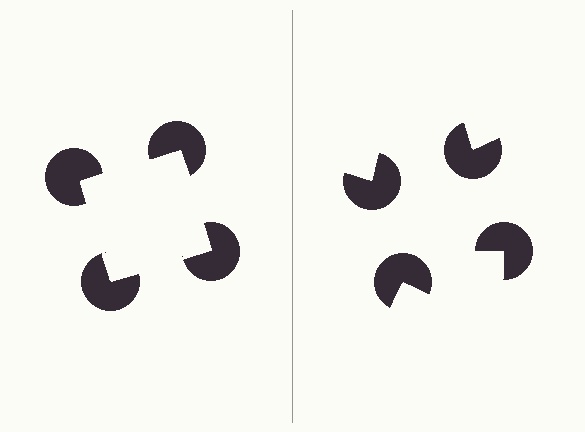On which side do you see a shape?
An illusory square appears on the left side. On the right side the wedge cuts are rotated, so no coherent shape forms.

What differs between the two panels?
The pac-man discs are positioned identically on both sides; only the wedge orientations differ. On the left they align to a square; on the right they are misaligned.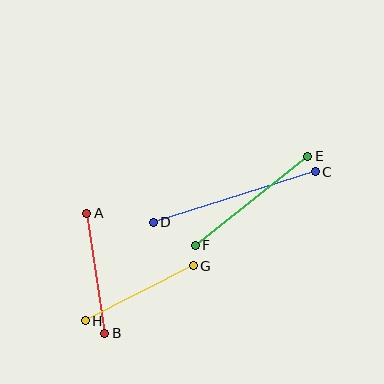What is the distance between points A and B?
The distance is approximately 121 pixels.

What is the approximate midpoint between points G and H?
The midpoint is at approximately (139, 293) pixels.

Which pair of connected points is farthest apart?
Points C and D are farthest apart.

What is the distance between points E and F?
The distance is approximately 144 pixels.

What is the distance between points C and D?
The distance is approximately 170 pixels.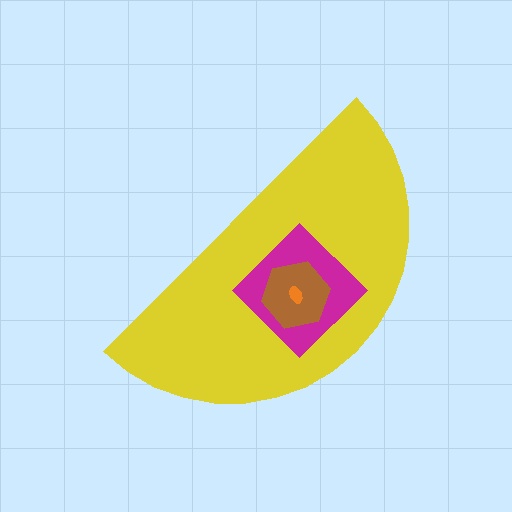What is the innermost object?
The orange ellipse.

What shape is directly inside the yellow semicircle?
The magenta diamond.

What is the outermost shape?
The yellow semicircle.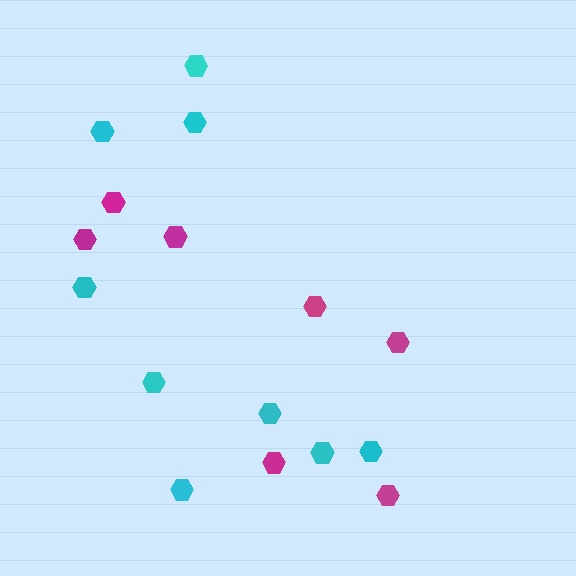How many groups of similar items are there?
There are 2 groups: one group of magenta hexagons (7) and one group of cyan hexagons (9).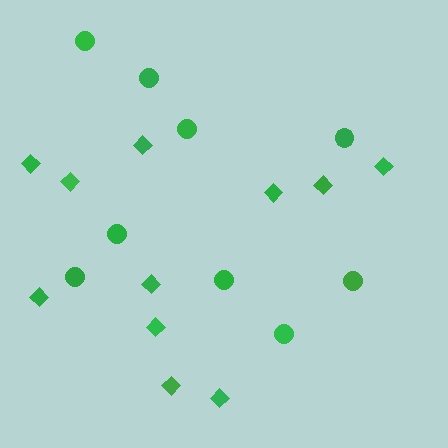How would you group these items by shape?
There are 2 groups: one group of diamonds (11) and one group of circles (9).